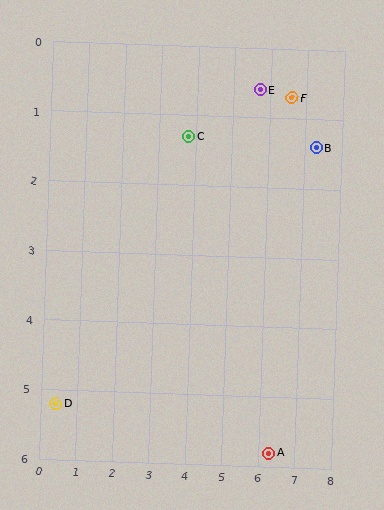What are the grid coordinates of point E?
Point E is at approximately (5.7, 0.6).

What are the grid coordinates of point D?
Point D is at approximately (0.4, 5.2).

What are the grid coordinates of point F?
Point F is at approximately (6.6, 0.7).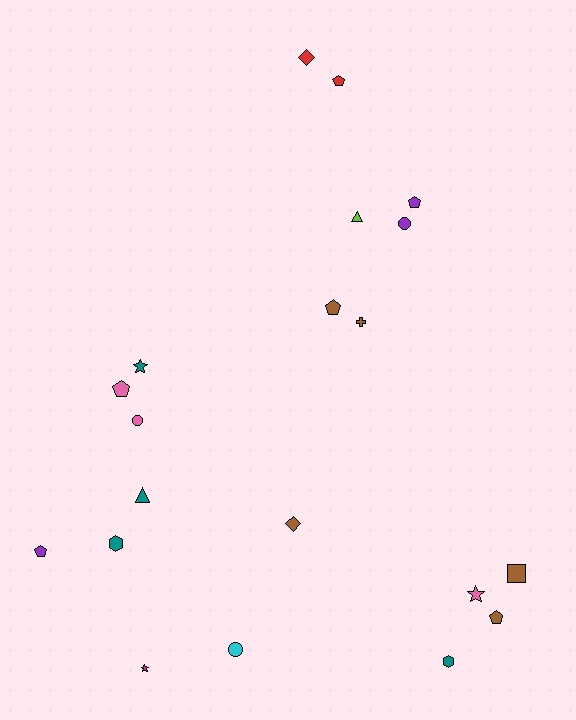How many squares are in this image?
There is 1 square.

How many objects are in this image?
There are 20 objects.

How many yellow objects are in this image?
There are no yellow objects.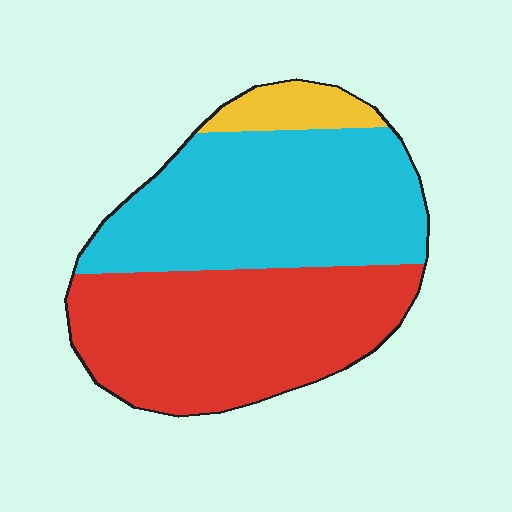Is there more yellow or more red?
Red.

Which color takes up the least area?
Yellow, at roughly 10%.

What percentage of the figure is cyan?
Cyan takes up between a quarter and a half of the figure.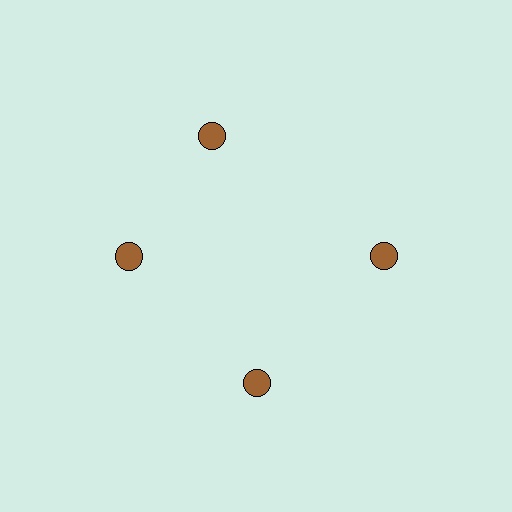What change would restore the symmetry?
The symmetry would be restored by rotating it back into even spacing with its neighbors so that all 4 circles sit at equal angles and equal distance from the center.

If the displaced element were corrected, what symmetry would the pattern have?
It would have 4-fold rotational symmetry — the pattern would map onto itself every 90 degrees.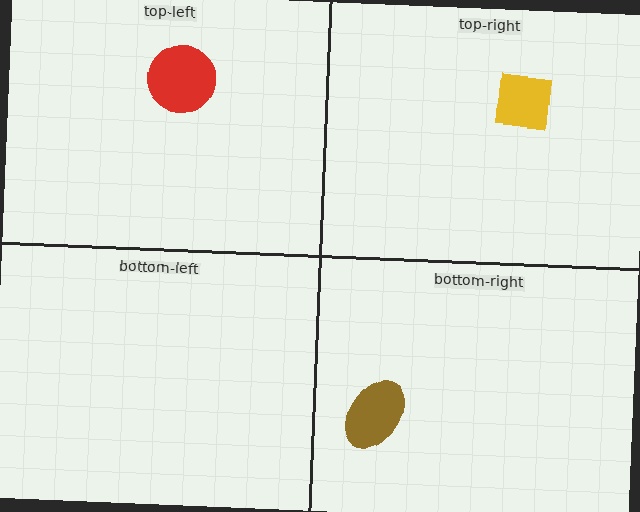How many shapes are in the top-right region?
1.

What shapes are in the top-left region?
The red circle.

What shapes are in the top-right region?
The yellow square.